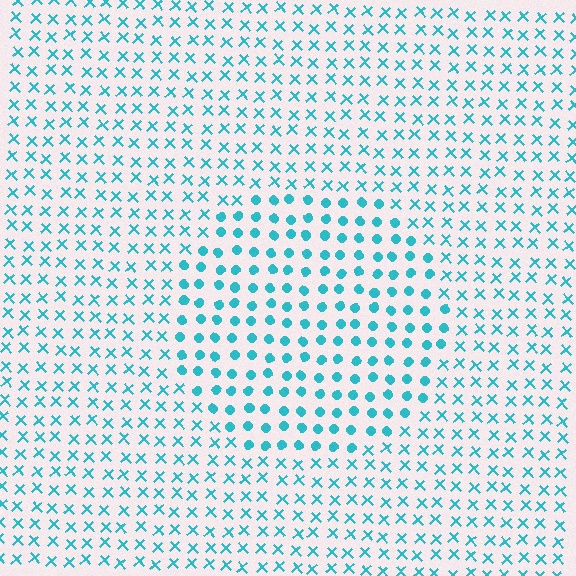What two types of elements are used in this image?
The image uses circles inside the circle region and X marks outside it.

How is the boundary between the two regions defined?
The boundary is defined by a change in element shape: circles inside vs. X marks outside. All elements share the same color and spacing.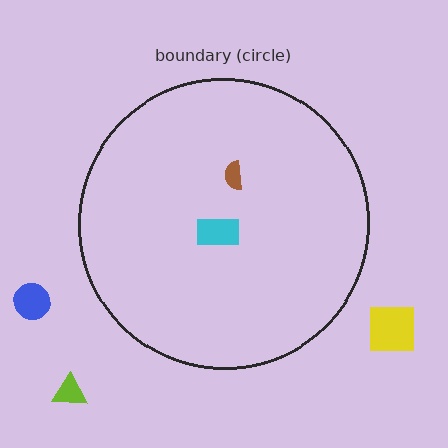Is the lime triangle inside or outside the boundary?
Outside.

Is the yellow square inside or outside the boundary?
Outside.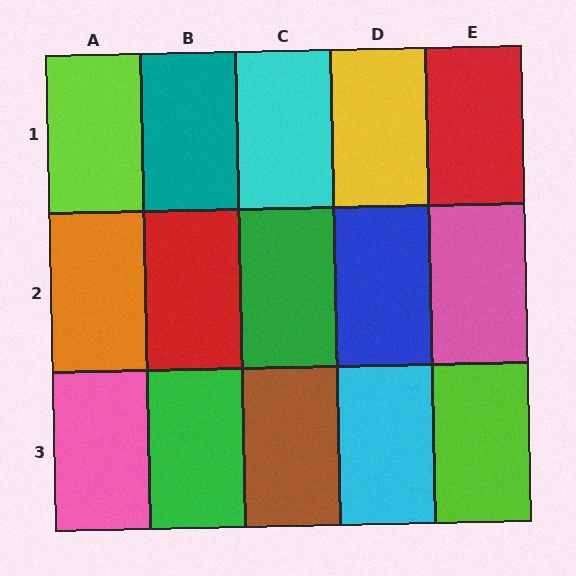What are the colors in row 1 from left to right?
Lime, teal, cyan, yellow, red.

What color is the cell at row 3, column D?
Cyan.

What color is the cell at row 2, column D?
Blue.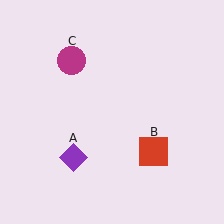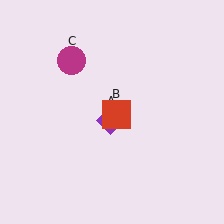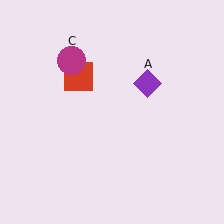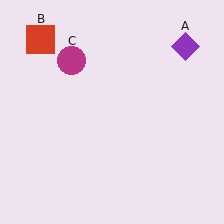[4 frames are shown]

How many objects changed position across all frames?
2 objects changed position: purple diamond (object A), red square (object B).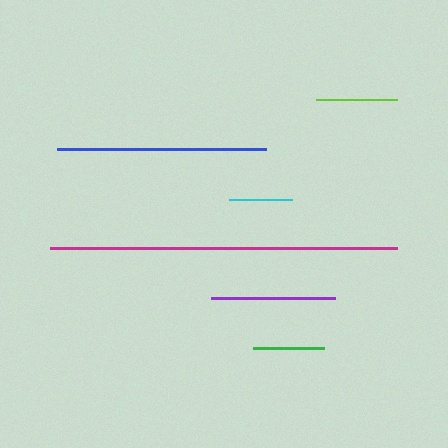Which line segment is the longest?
The magenta line is the longest at approximately 348 pixels.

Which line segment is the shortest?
The cyan line is the shortest at approximately 63 pixels.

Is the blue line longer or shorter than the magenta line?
The magenta line is longer than the blue line.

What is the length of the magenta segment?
The magenta segment is approximately 348 pixels long.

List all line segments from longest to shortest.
From longest to shortest: magenta, blue, purple, lime, green, cyan.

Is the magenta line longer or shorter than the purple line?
The magenta line is longer than the purple line.